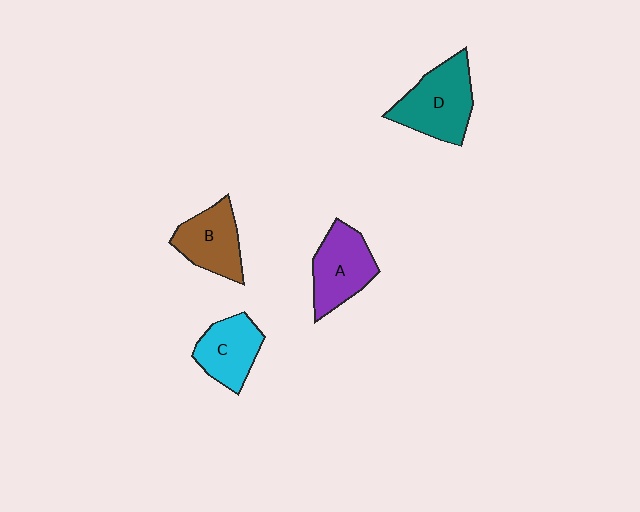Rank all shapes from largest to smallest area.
From largest to smallest: D (teal), A (purple), B (brown), C (cyan).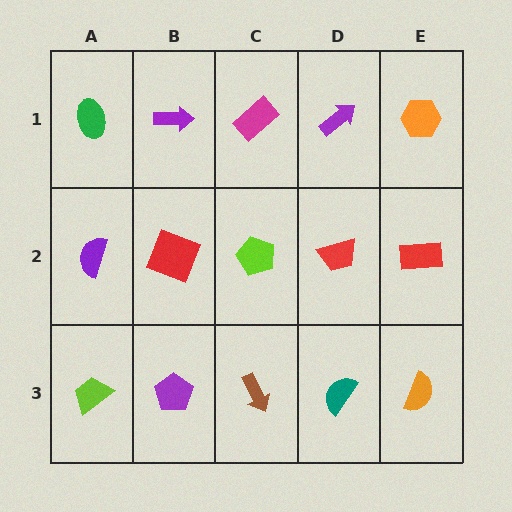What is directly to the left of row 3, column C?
A purple pentagon.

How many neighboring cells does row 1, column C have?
3.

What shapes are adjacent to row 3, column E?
A red rectangle (row 2, column E), a teal semicircle (row 3, column D).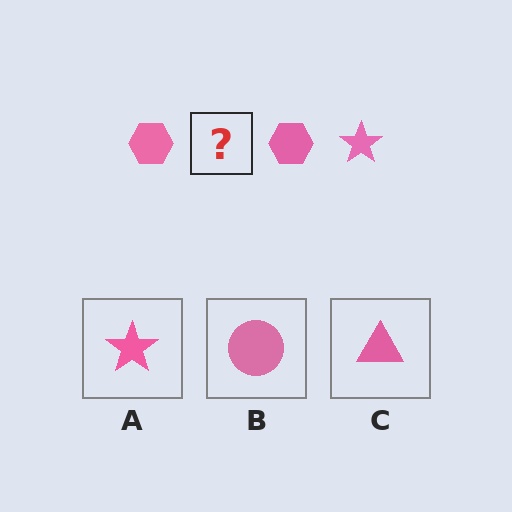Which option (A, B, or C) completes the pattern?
A.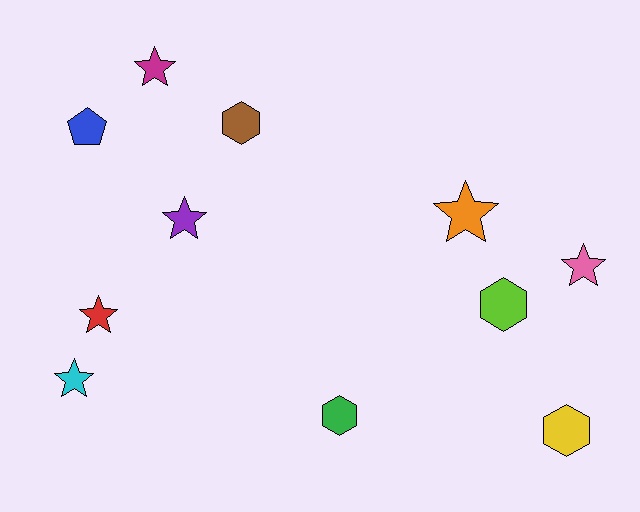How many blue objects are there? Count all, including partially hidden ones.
There is 1 blue object.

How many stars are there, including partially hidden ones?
There are 6 stars.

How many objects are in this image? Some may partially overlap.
There are 11 objects.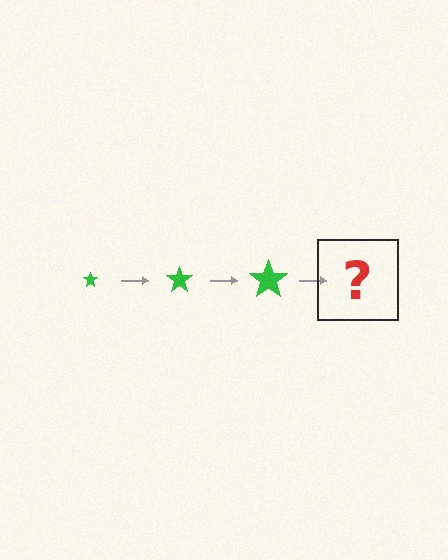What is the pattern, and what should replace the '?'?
The pattern is that the star gets progressively larger each step. The '?' should be a green star, larger than the previous one.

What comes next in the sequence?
The next element should be a green star, larger than the previous one.